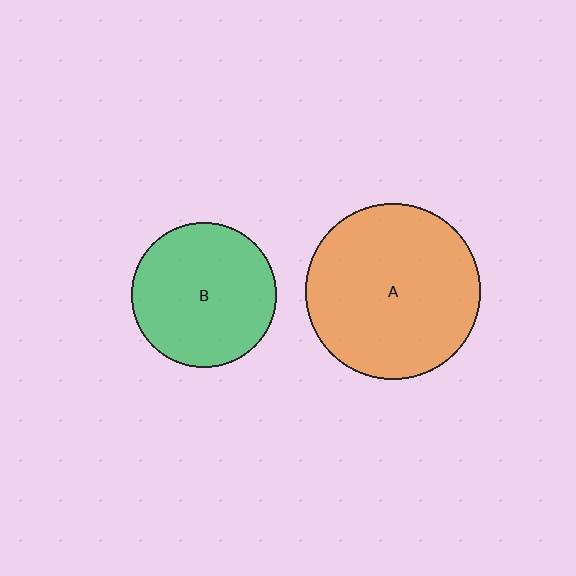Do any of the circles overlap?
No, none of the circles overlap.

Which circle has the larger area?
Circle A (orange).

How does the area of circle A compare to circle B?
Approximately 1.5 times.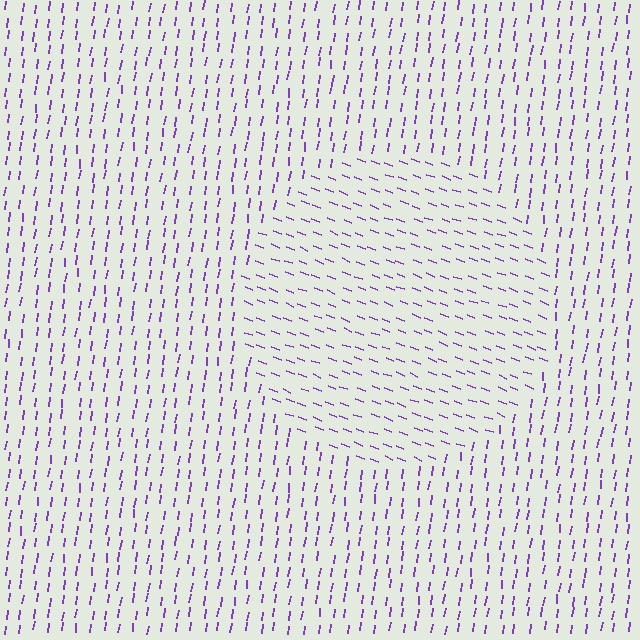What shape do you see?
I see a circle.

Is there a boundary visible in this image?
Yes, there is a texture boundary formed by a change in line orientation.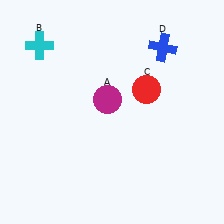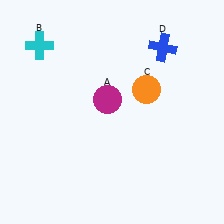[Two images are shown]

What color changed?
The circle (C) changed from red in Image 1 to orange in Image 2.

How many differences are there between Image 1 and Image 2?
There is 1 difference between the two images.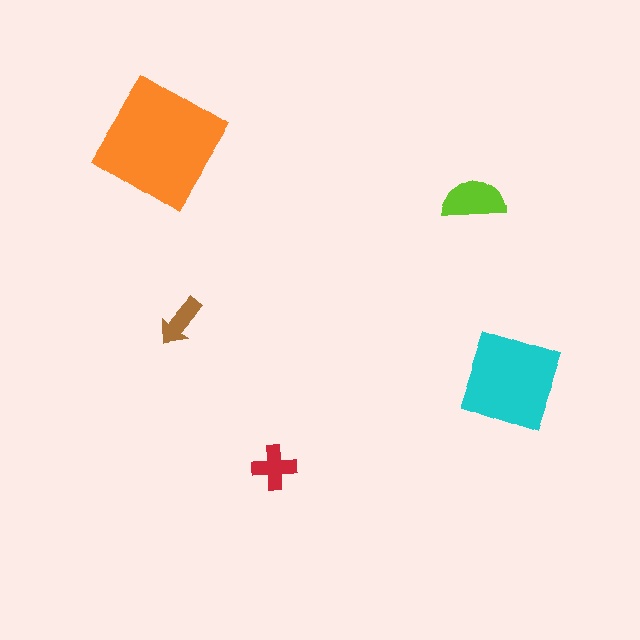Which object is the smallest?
The brown arrow.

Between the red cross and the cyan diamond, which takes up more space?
The cyan diamond.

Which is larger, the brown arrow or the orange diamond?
The orange diamond.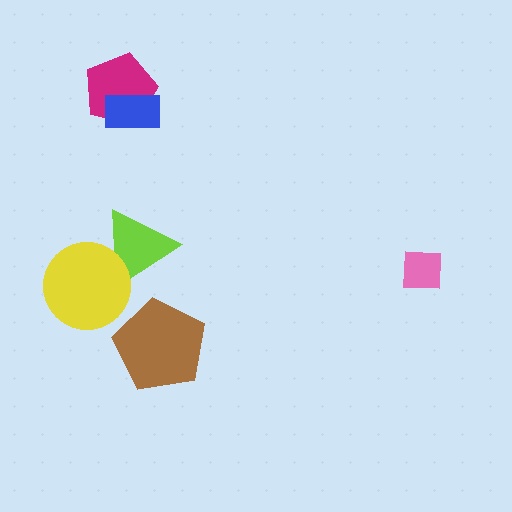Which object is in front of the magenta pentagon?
The blue rectangle is in front of the magenta pentagon.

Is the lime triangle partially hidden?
Yes, it is partially covered by another shape.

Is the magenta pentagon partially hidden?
Yes, it is partially covered by another shape.